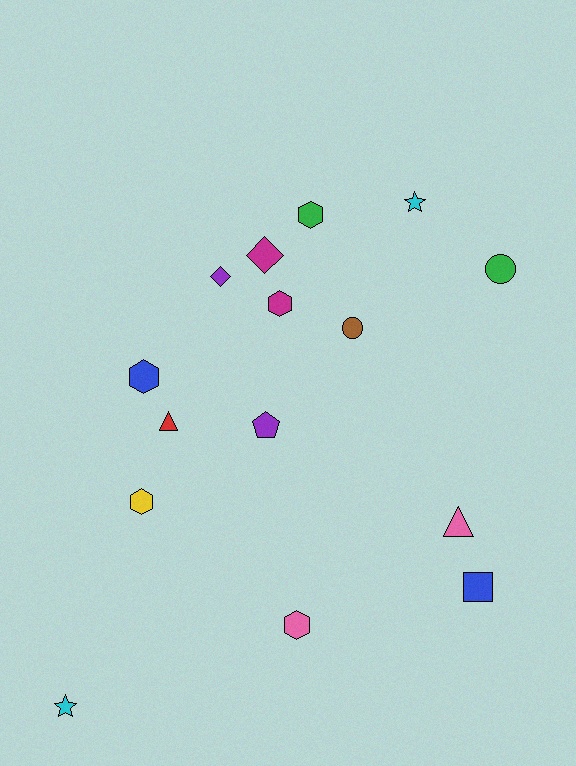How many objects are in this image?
There are 15 objects.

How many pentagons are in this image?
There is 1 pentagon.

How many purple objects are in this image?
There are 2 purple objects.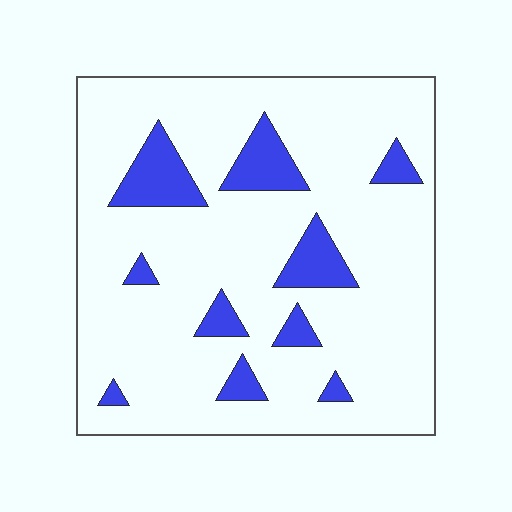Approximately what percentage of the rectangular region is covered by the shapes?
Approximately 15%.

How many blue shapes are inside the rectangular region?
10.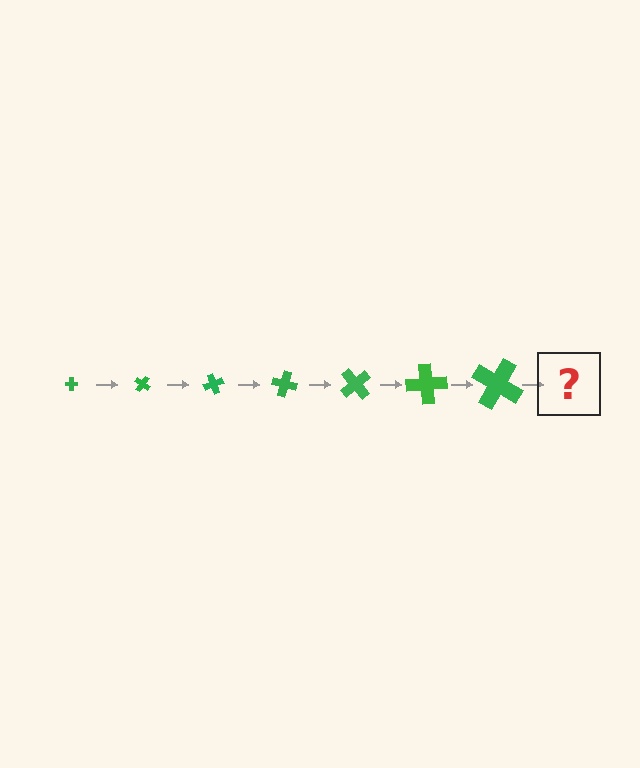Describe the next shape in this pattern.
It should be a cross, larger than the previous one and rotated 245 degrees from the start.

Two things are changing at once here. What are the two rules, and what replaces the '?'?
The two rules are that the cross grows larger each step and it rotates 35 degrees each step. The '?' should be a cross, larger than the previous one and rotated 245 degrees from the start.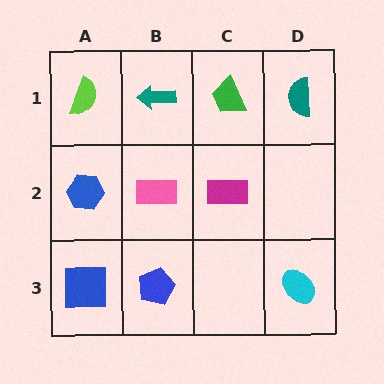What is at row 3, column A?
A blue square.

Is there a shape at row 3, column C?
No, that cell is empty.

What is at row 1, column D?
A teal semicircle.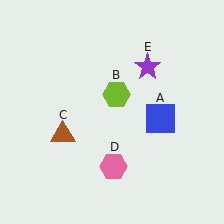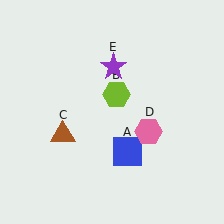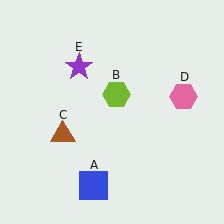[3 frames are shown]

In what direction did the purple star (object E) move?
The purple star (object E) moved left.